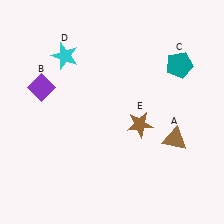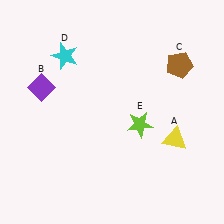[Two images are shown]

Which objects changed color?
A changed from brown to yellow. C changed from teal to brown. E changed from brown to lime.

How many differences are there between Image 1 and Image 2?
There are 3 differences between the two images.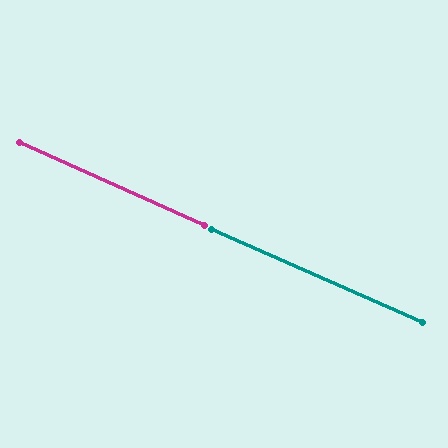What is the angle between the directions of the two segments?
Approximately 0 degrees.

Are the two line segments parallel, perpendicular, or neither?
Parallel — their directions differ by only 0.2°.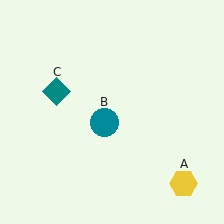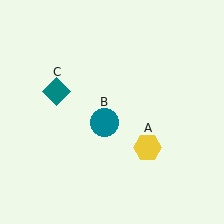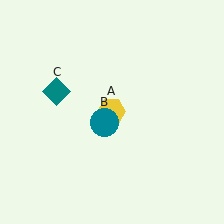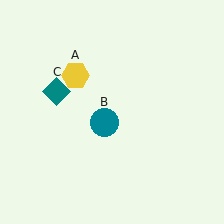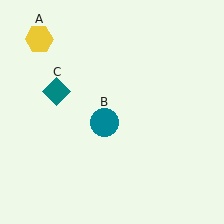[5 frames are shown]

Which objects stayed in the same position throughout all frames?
Teal circle (object B) and teal diamond (object C) remained stationary.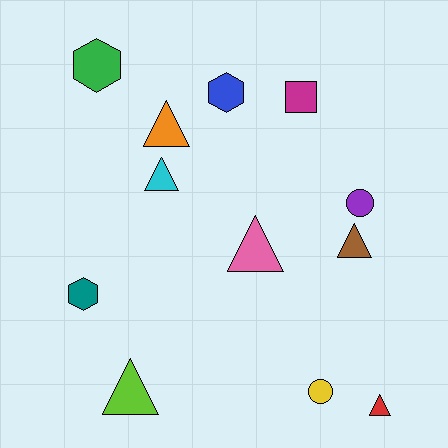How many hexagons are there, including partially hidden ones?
There are 3 hexagons.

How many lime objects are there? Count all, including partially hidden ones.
There is 1 lime object.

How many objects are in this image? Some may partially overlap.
There are 12 objects.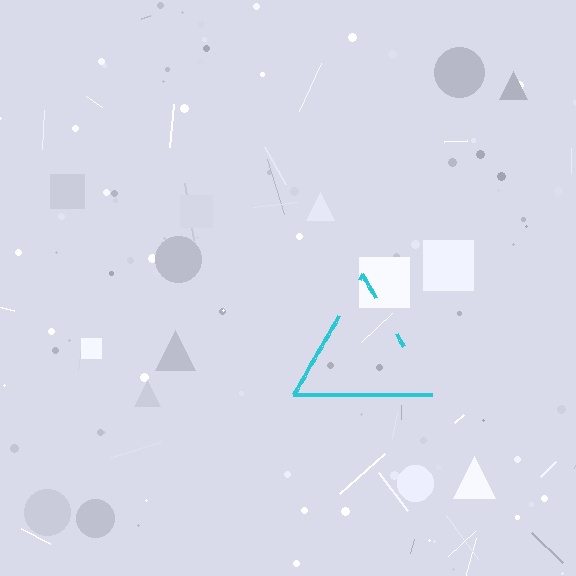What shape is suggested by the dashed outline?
The dashed outline suggests a triangle.